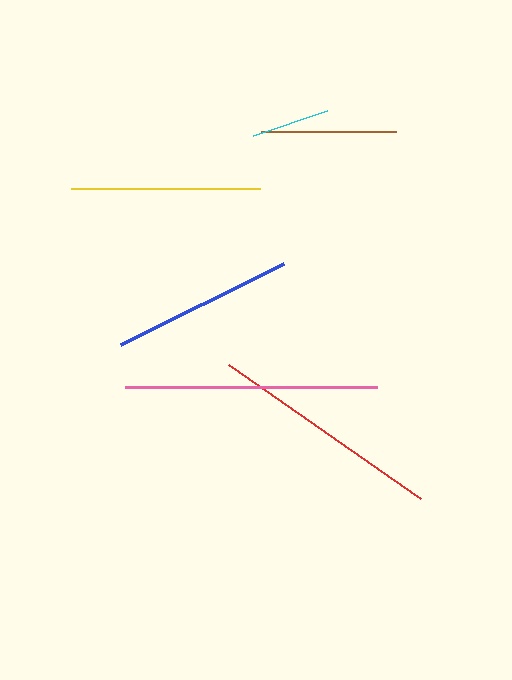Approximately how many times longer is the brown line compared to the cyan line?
The brown line is approximately 1.7 times the length of the cyan line.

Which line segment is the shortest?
The cyan line is the shortest at approximately 78 pixels.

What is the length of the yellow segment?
The yellow segment is approximately 189 pixels long.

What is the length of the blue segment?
The blue segment is approximately 182 pixels long.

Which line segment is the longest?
The pink line is the longest at approximately 252 pixels.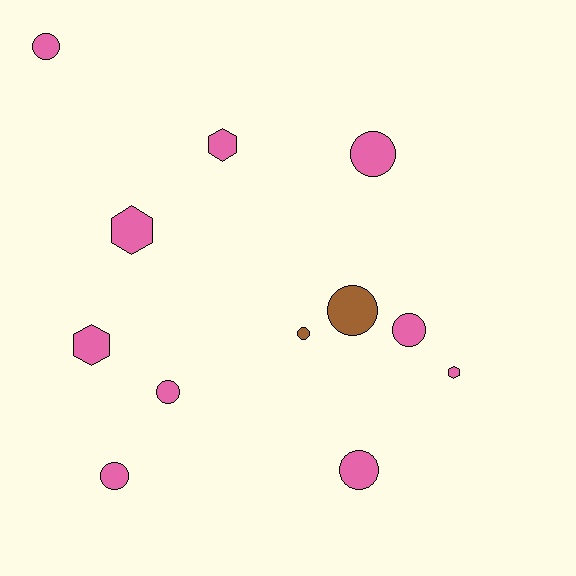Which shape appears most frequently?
Circle, with 8 objects.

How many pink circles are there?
There are 6 pink circles.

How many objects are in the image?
There are 12 objects.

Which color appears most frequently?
Pink, with 10 objects.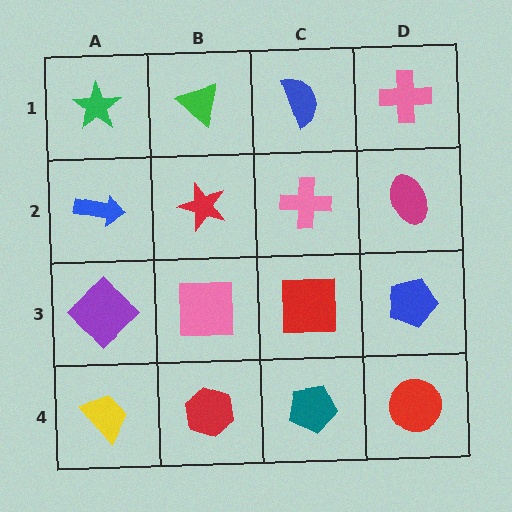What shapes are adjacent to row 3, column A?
A blue arrow (row 2, column A), a yellow trapezoid (row 4, column A), a pink square (row 3, column B).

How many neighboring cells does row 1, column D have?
2.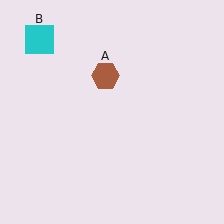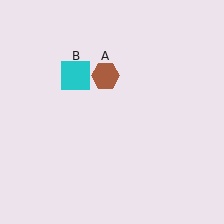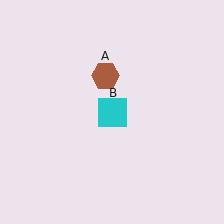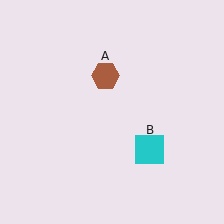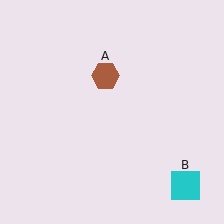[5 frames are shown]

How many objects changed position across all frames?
1 object changed position: cyan square (object B).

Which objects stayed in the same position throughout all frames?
Brown hexagon (object A) remained stationary.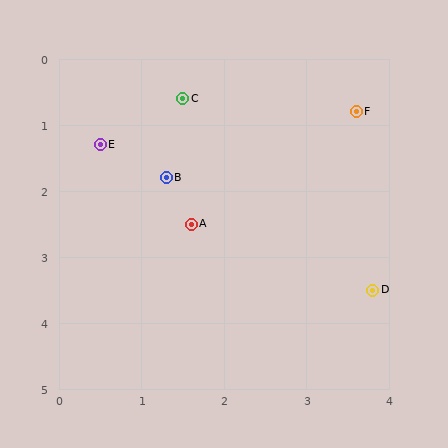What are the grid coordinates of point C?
Point C is at approximately (1.5, 0.6).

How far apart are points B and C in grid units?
Points B and C are about 1.2 grid units apart.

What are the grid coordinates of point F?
Point F is at approximately (3.6, 0.8).